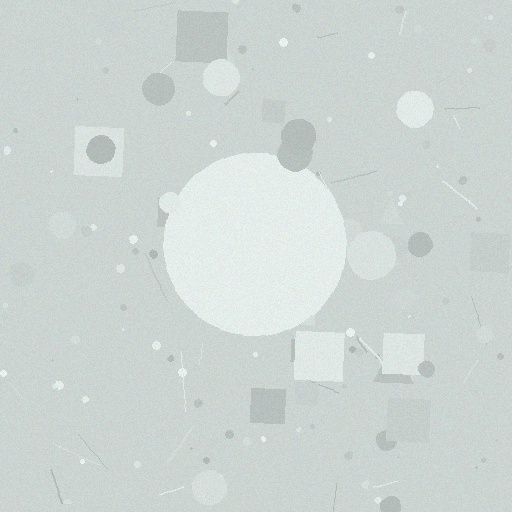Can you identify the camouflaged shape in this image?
The camouflaged shape is a circle.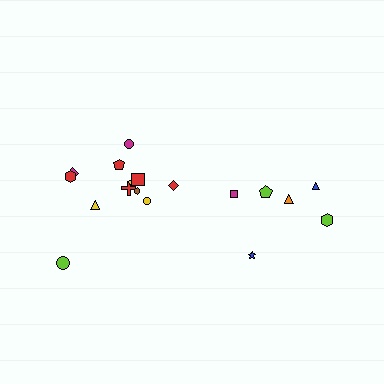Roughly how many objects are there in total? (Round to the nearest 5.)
Roughly 20 objects in total.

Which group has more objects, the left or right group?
The left group.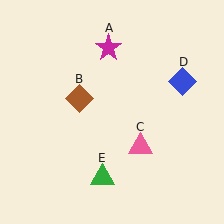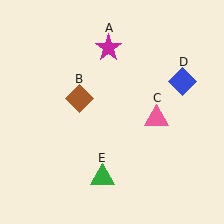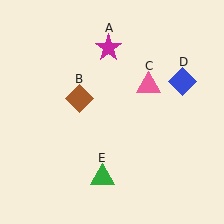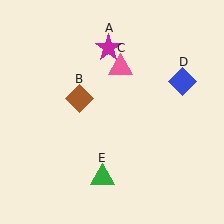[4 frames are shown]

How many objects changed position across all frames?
1 object changed position: pink triangle (object C).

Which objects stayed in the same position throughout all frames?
Magenta star (object A) and brown diamond (object B) and blue diamond (object D) and green triangle (object E) remained stationary.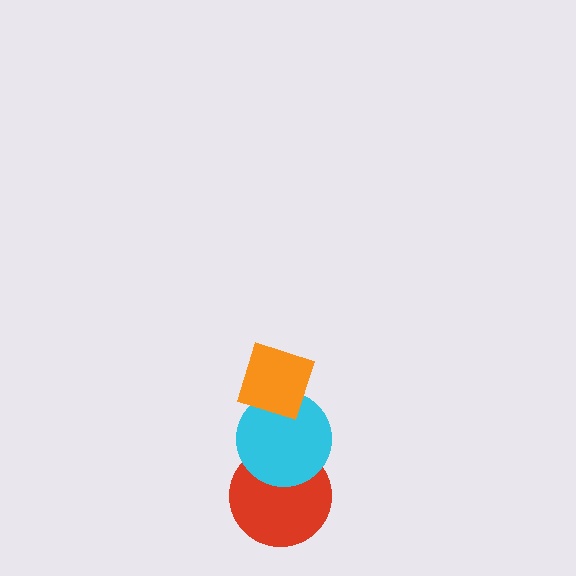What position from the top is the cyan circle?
The cyan circle is 2nd from the top.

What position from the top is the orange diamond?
The orange diamond is 1st from the top.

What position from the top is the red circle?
The red circle is 3rd from the top.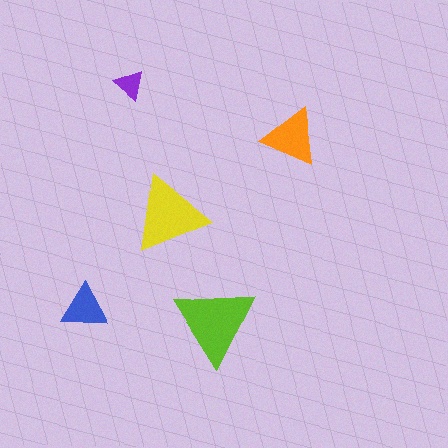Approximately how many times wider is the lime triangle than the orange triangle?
About 1.5 times wider.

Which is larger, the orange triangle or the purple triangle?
The orange one.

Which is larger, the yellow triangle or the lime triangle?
The lime one.